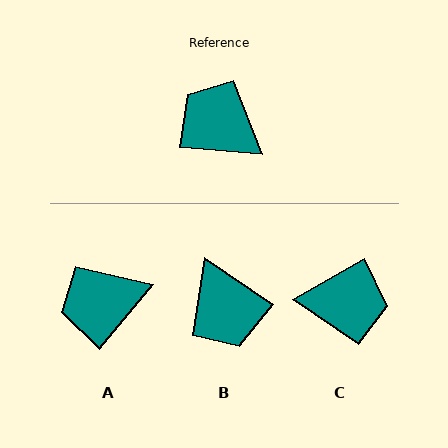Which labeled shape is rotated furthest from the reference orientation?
B, about 150 degrees away.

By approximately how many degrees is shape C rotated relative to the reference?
Approximately 146 degrees clockwise.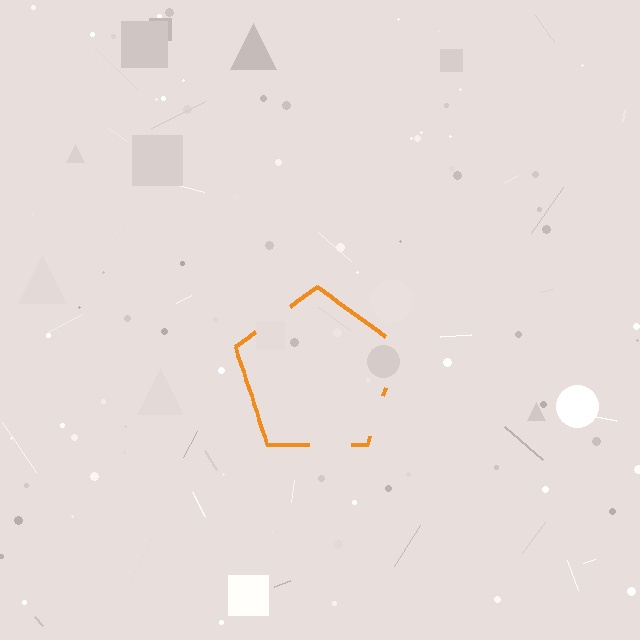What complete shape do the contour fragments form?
The contour fragments form a pentagon.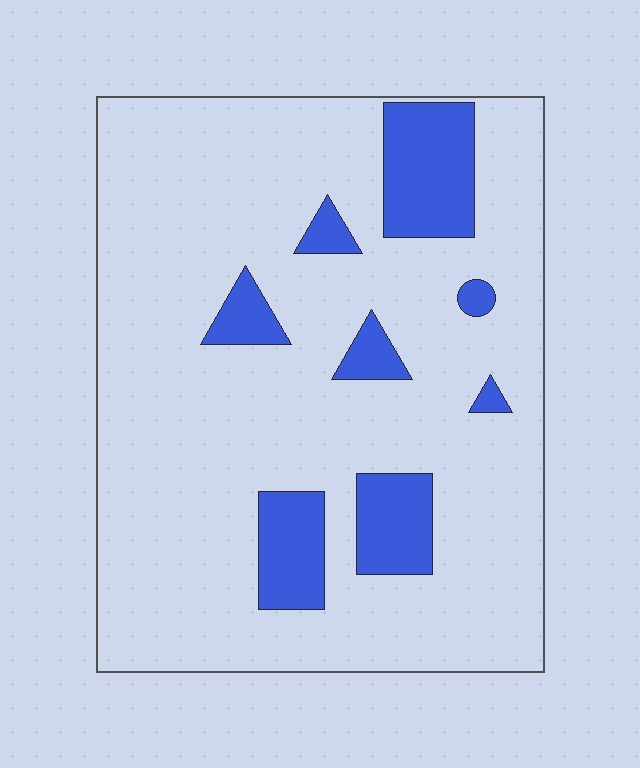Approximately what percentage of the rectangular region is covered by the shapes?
Approximately 15%.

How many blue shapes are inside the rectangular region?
8.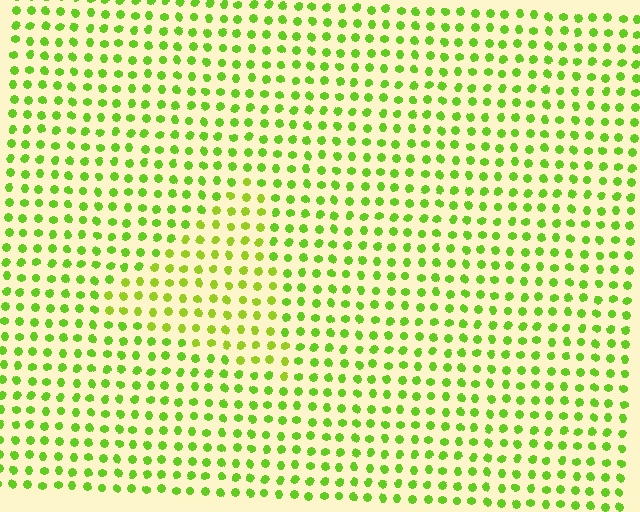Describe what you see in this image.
The image is filled with small lime elements in a uniform arrangement. A triangle-shaped region is visible where the elements are tinted to a slightly different hue, forming a subtle color boundary.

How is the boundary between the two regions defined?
The boundary is defined purely by a slight shift in hue (about 19 degrees). Spacing, size, and orientation are identical on both sides.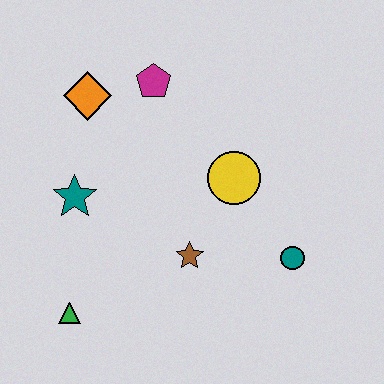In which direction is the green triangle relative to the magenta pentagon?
The green triangle is below the magenta pentagon.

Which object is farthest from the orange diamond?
The teal circle is farthest from the orange diamond.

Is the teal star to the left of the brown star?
Yes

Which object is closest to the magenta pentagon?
The orange diamond is closest to the magenta pentagon.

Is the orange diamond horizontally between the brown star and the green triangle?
Yes